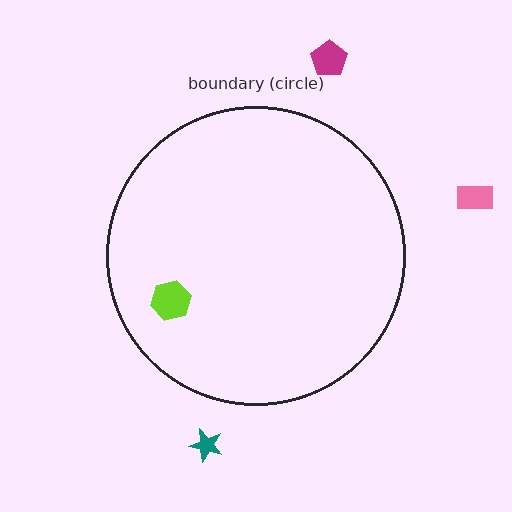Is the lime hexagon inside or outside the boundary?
Inside.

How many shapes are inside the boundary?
1 inside, 3 outside.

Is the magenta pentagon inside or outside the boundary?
Outside.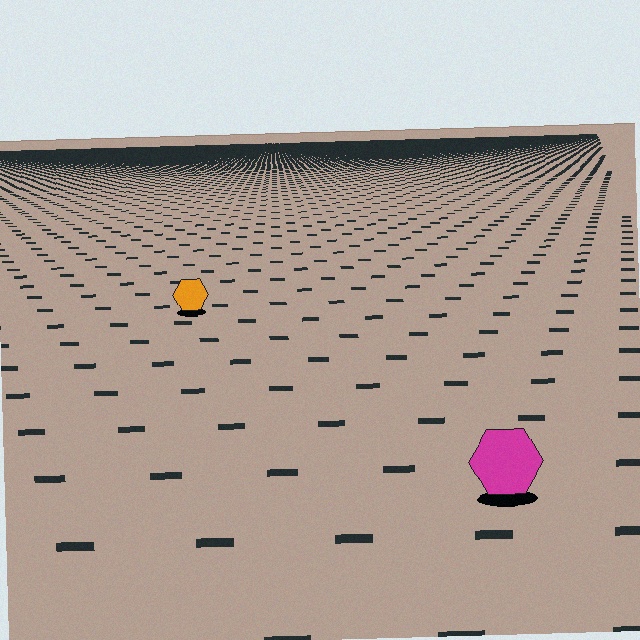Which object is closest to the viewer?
The magenta hexagon is closest. The texture marks near it are larger and more spread out.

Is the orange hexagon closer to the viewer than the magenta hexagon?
No. The magenta hexagon is closer — you can tell from the texture gradient: the ground texture is coarser near it.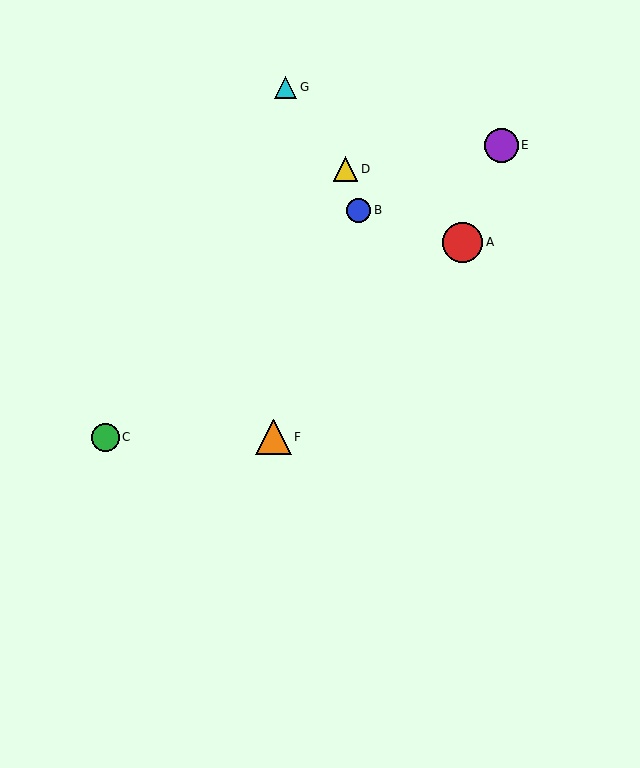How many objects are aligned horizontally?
2 objects (C, F) are aligned horizontally.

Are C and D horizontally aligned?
No, C is at y≈437 and D is at y≈169.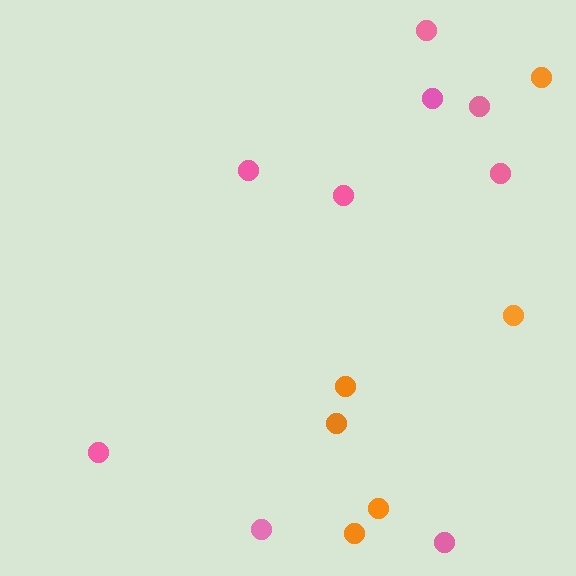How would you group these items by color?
There are 2 groups: one group of pink circles (9) and one group of orange circles (6).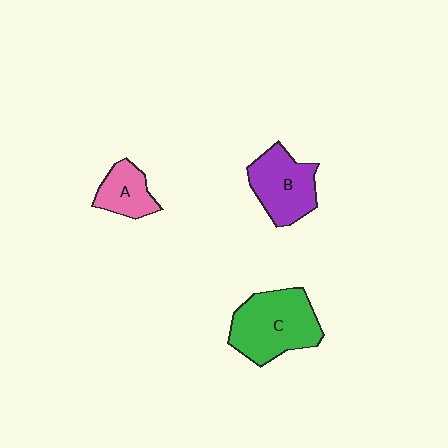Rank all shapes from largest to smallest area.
From largest to smallest: C (green), B (purple), A (pink).